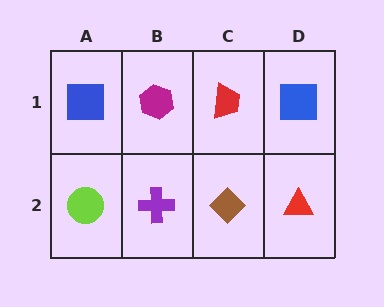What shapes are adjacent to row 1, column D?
A red triangle (row 2, column D), a red trapezoid (row 1, column C).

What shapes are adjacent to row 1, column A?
A lime circle (row 2, column A), a magenta hexagon (row 1, column B).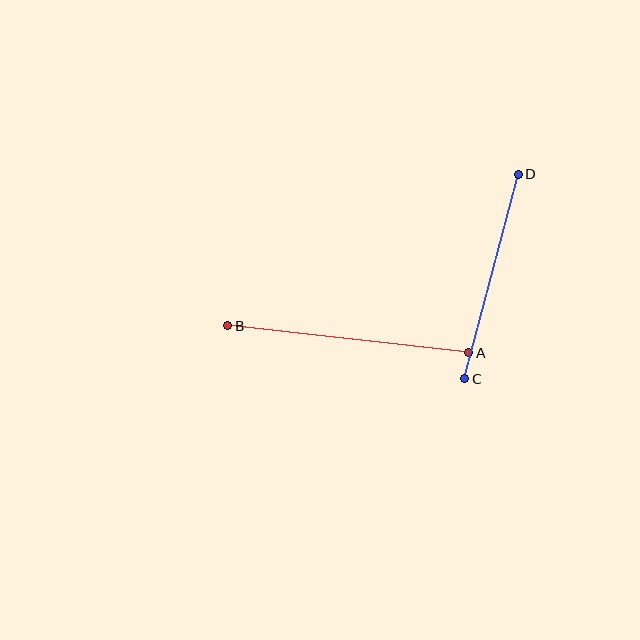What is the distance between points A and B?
The distance is approximately 243 pixels.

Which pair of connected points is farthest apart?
Points A and B are farthest apart.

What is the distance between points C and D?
The distance is approximately 212 pixels.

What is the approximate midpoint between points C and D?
The midpoint is at approximately (492, 277) pixels.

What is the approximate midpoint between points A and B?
The midpoint is at approximately (348, 339) pixels.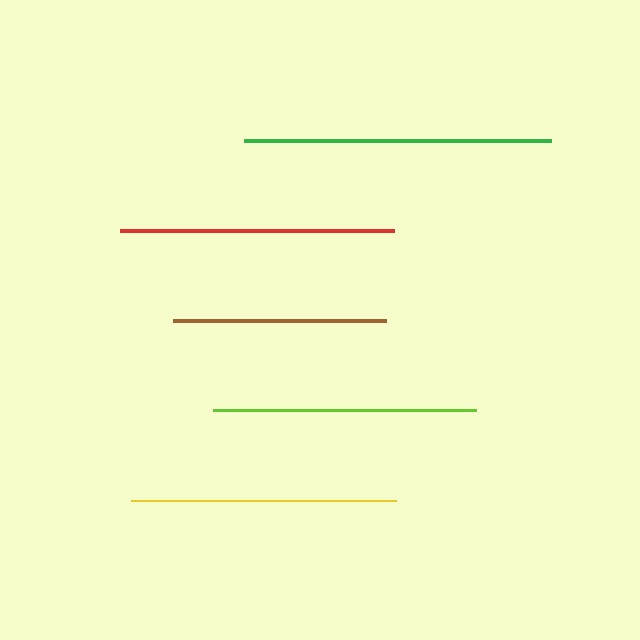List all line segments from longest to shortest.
From longest to shortest: green, red, yellow, lime, brown.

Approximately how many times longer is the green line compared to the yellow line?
The green line is approximately 1.2 times the length of the yellow line.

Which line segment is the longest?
The green line is the longest at approximately 307 pixels.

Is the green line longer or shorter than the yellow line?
The green line is longer than the yellow line.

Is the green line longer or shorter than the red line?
The green line is longer than the red line.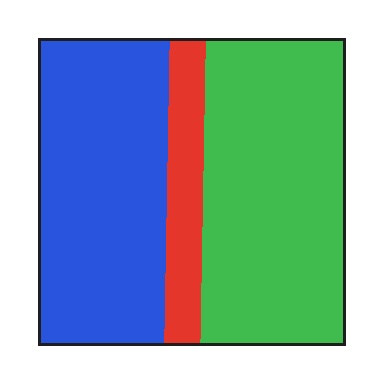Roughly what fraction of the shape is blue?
Blue takes up about two fifths (2/5) of the shape.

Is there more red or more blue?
Blue.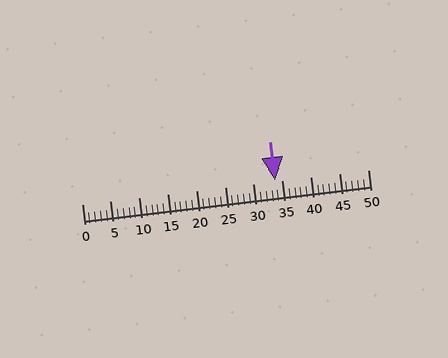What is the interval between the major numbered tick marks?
The major tick marks are spaced 5 units apart.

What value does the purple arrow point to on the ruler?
The purple arrow points to approximately 34.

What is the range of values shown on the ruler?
The ruler shows values from 0 to 50.